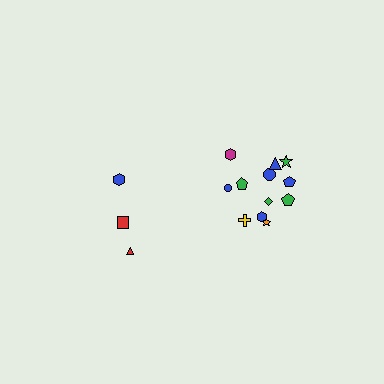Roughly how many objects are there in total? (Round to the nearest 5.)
Roughly 15 objects in total.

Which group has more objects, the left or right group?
The right group.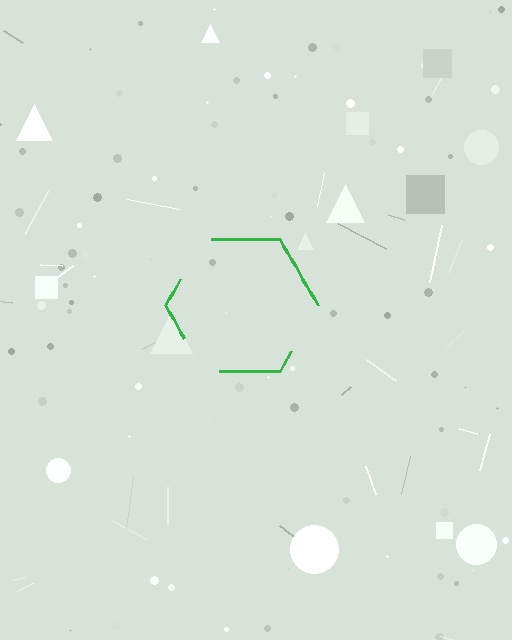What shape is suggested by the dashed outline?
The dashed outline suggests a hexagon.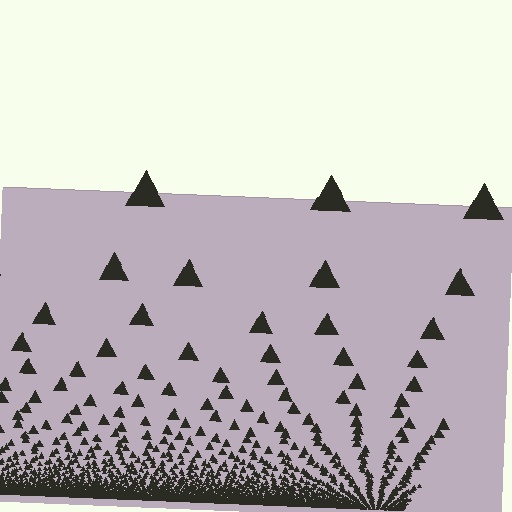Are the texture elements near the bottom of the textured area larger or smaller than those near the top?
Smaller. The gradient is inverted — elements near the bottom are smaller and denser.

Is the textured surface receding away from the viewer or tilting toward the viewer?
The surface appears to tilt toward the viewer. Texture elements get larger and sparser toward the top.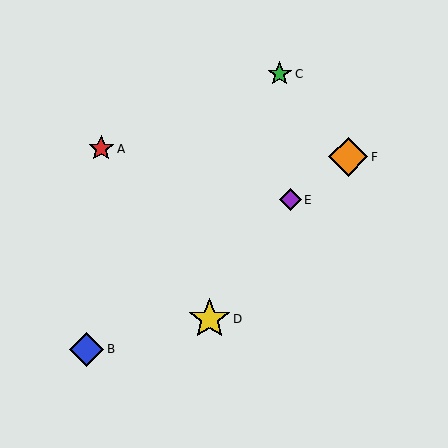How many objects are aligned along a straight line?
3 objects (B, E, F) are aligned along a straight line.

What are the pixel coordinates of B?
Object B is at (87, 349).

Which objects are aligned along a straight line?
Objects B, E, F are aligned along a straight line.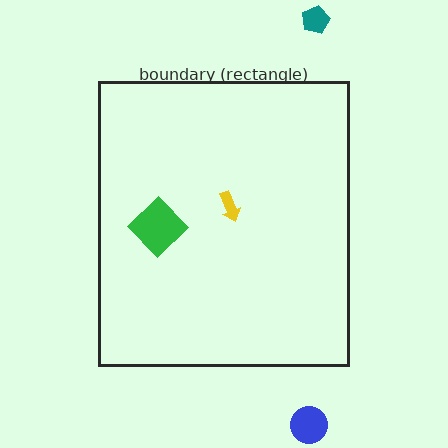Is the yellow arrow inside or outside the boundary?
Inside.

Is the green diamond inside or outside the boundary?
Inside.